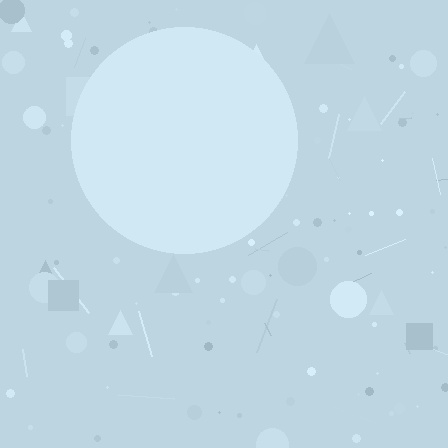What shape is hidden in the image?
A circle is hidden in the image.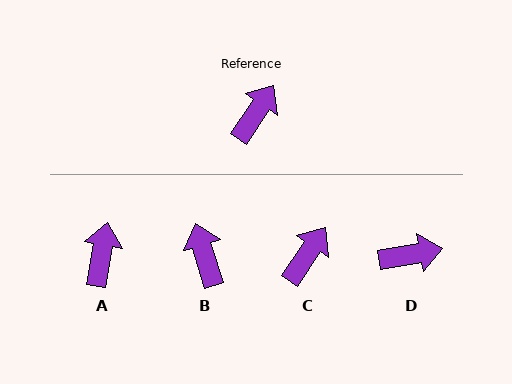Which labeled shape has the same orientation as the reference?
C.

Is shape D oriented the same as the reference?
No, it is off by about 46 degrees.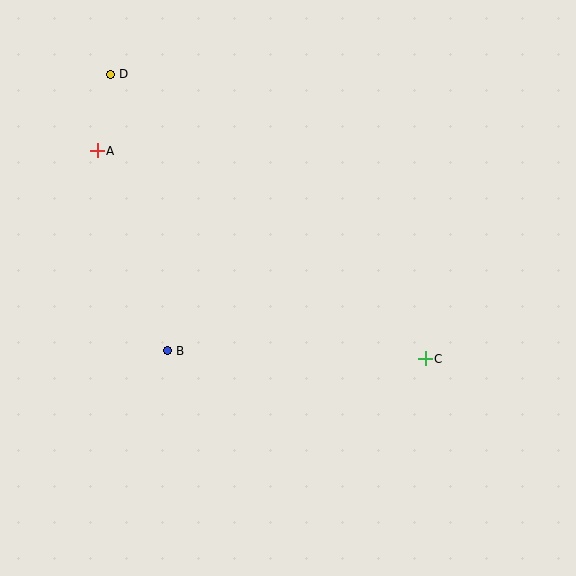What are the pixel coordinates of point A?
Point A is at (97, 151).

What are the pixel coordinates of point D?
Point D is at (110, 74).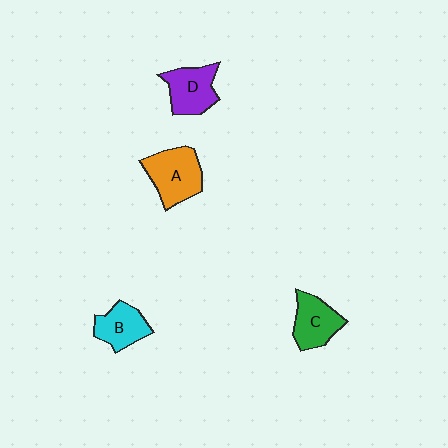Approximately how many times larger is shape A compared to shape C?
Approximately 1.3 times.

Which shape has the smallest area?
Shape B (cyan).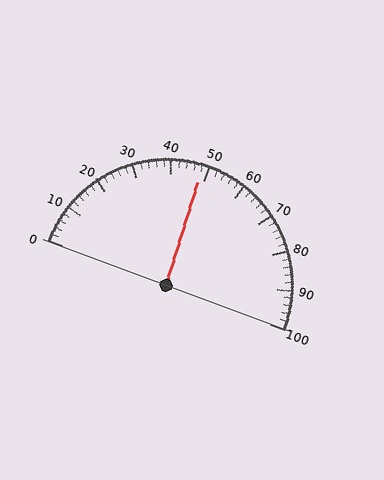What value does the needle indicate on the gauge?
The needle indicates approximately 48.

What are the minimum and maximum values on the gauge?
The gauge ranges from 0 to 100.